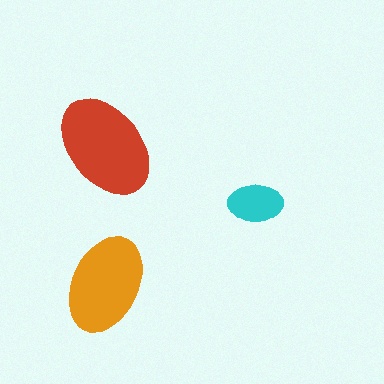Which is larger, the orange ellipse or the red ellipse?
The red one.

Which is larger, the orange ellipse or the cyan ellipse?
The orange one.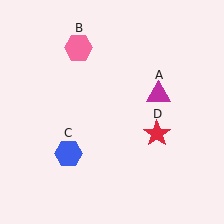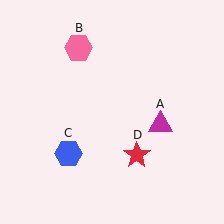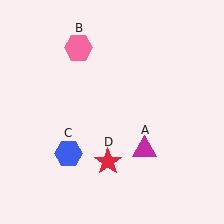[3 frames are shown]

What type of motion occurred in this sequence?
The magenta triangle (object A), red star (object D) rotated clockwise around the center of the scene.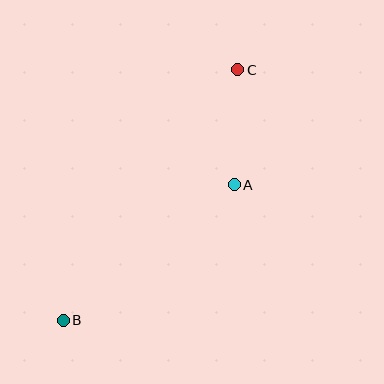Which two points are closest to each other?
Points A and C are closest to each other.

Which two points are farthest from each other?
Points B and C are farthest from each other.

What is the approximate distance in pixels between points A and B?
The distance between A and B is approximately 218 pixels.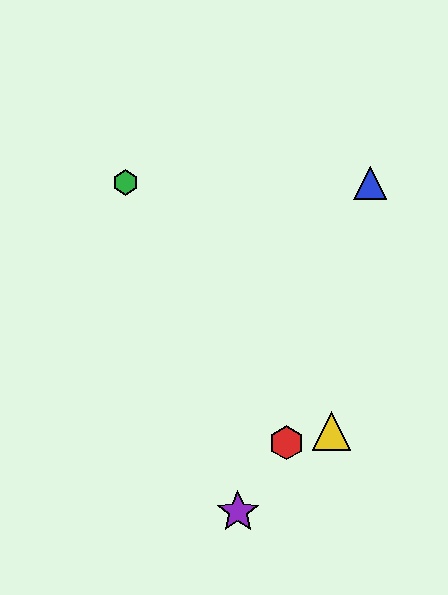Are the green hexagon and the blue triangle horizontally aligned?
Yes, both are at y≈183.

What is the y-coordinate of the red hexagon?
The red hexagon is at y≈443.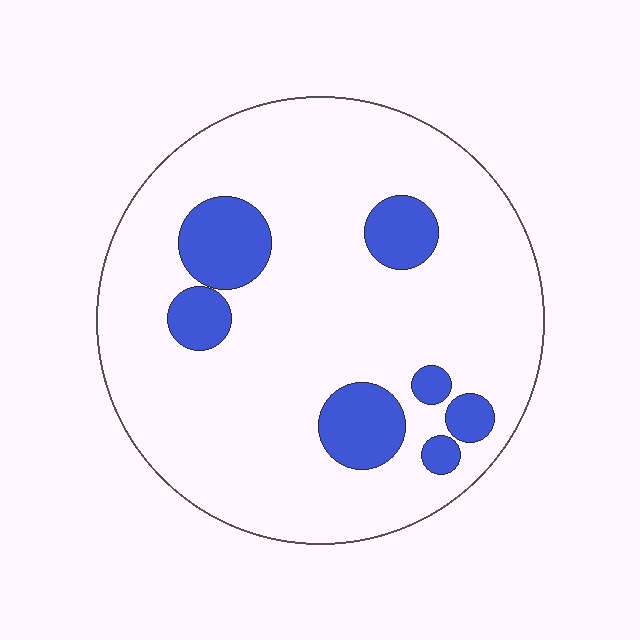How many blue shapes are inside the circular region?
7.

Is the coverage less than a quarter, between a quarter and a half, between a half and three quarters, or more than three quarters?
Less than a quarter.